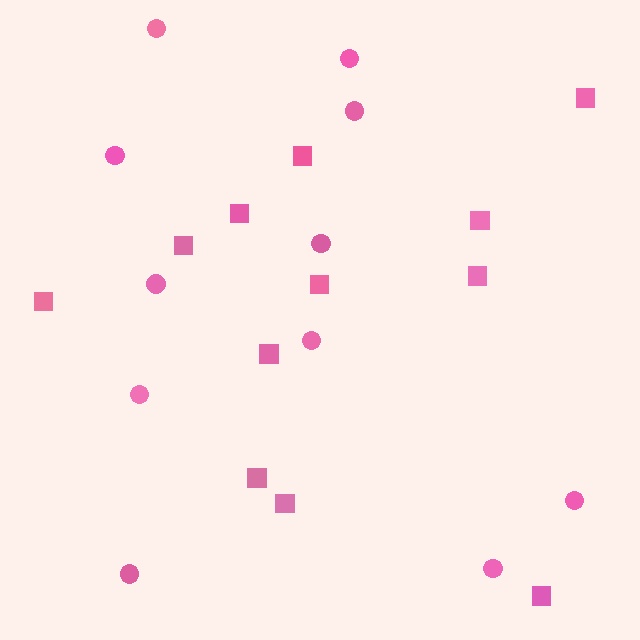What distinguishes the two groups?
There are 2 groups: one group of squares (12) and one group of circles (11).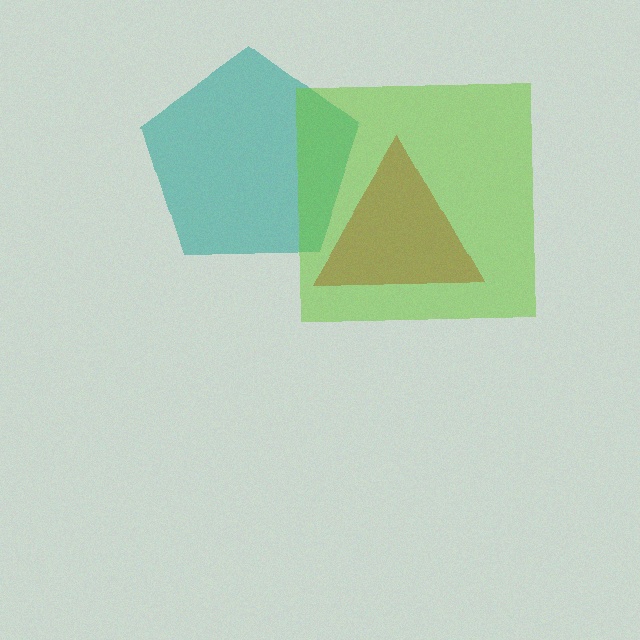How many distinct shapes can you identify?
There are 3 distinct shapes: a teal pentagon, a red triangle, a lime square.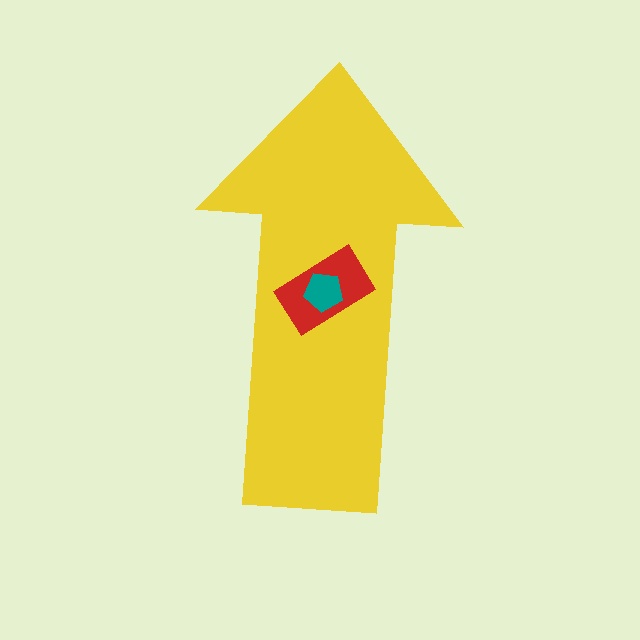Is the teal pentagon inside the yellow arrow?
Yes.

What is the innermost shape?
The teal pentagon.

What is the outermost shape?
The yellow arrow.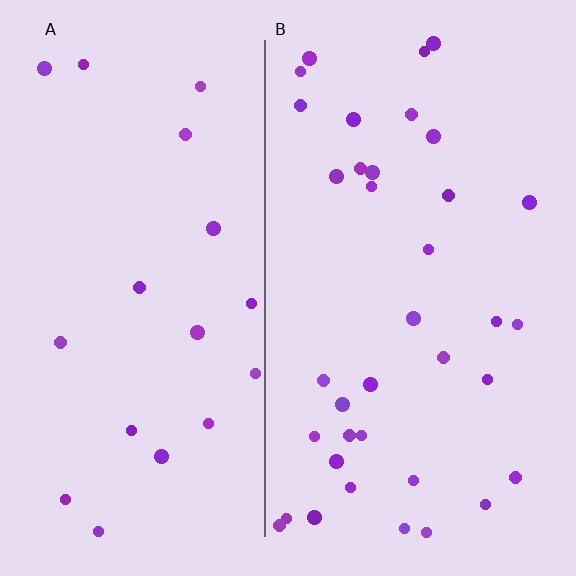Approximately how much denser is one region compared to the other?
Approximately 2.0× — region B over region A.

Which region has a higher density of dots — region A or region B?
B (the right).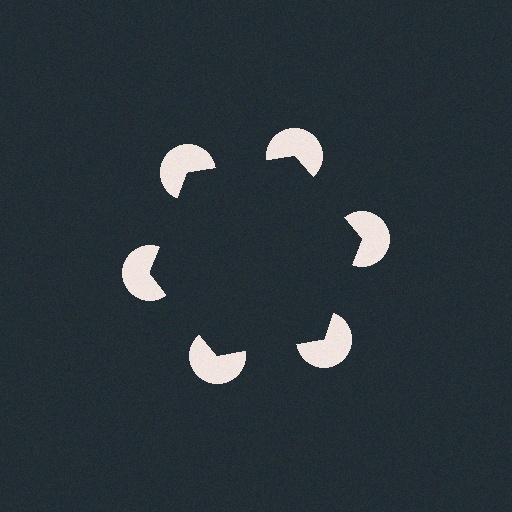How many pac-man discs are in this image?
There are 6 — one at each vertex of the illusory hexagon.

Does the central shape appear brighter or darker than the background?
It typically appears slightly darker than the background, even though no actual brightness change is drawn.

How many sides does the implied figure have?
6 sides.